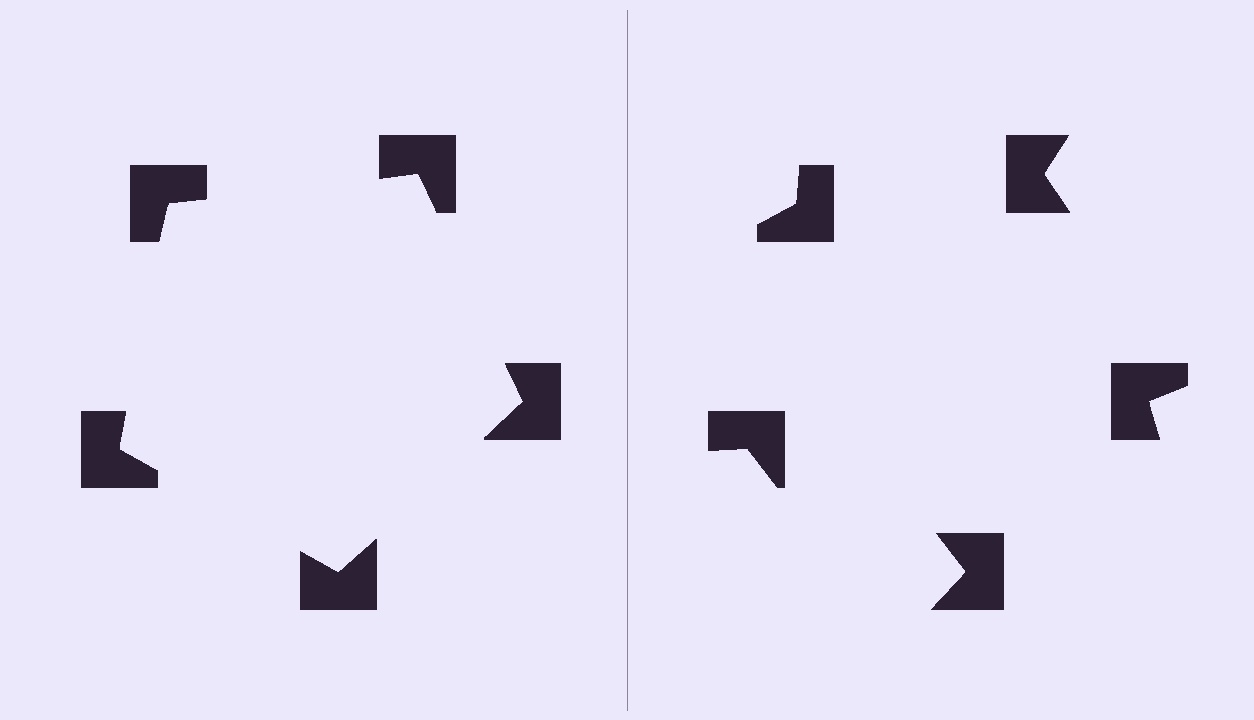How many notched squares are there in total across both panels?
10 — 5 on each side.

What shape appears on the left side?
An illusory pentagon.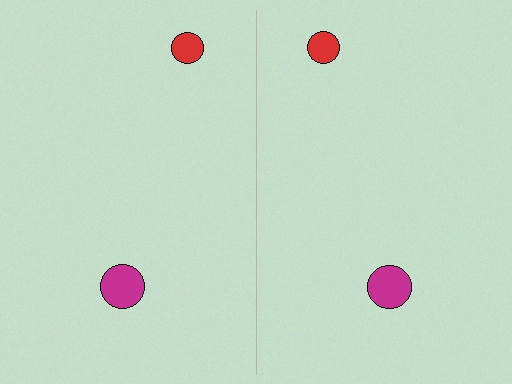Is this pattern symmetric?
Yes, this pattern has bilateral (reflection) symmetry.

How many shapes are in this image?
There are 4 shapes in this image.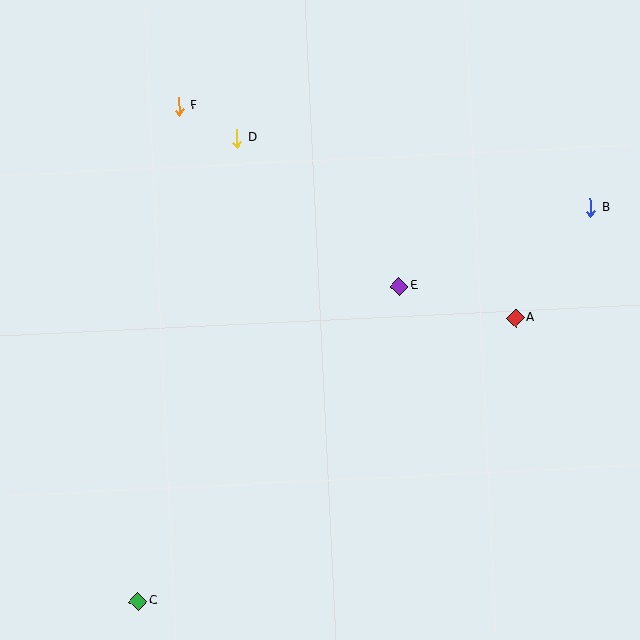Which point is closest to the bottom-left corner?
Point C is closest to the bottom-left corner.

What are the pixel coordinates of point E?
Point E is at (399, 286).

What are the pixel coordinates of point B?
Point B is at (591, 208).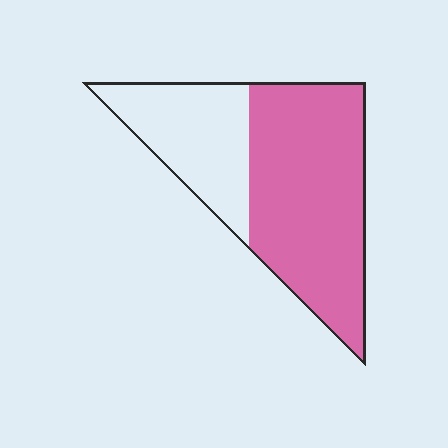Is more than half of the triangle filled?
Yes.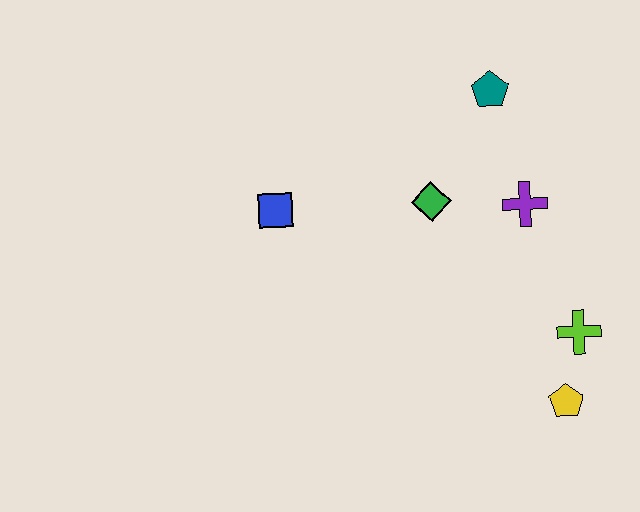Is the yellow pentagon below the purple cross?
Yes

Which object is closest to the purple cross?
The green diamond is closest to the purple cross.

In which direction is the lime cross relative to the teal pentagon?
The lime cross is below the teal pentagon.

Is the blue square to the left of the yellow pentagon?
Yes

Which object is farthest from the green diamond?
The yellow pentagon is farthest from the green diamond.